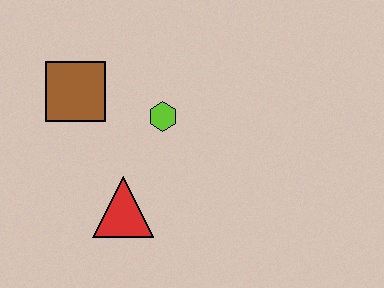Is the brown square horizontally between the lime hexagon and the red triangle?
No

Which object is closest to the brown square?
The lime hexagon is closest to the brown square.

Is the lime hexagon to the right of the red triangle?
Yes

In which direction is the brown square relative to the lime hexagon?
The brown square is to the left of the lime hexagon.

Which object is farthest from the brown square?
The red triangle is farthest from the brown square.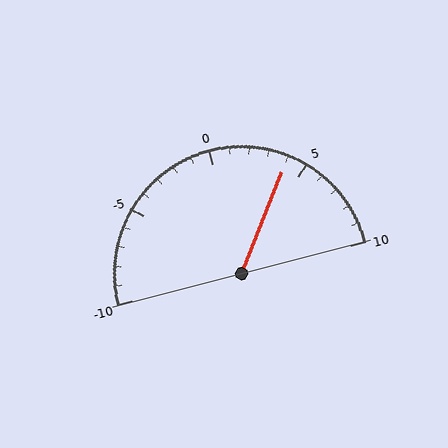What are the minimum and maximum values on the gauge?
The gauge ranges from -10 to 10.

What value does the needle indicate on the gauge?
The needle indicates approximately 4.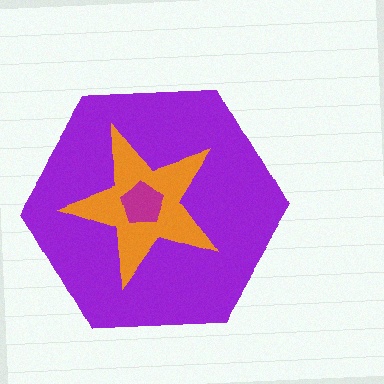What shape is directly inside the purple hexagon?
The orange star.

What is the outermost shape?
The purple hexagon.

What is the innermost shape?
The magenta pentagon.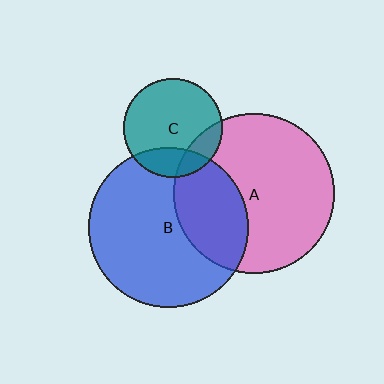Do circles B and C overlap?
Yes.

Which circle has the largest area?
Circle A (pink).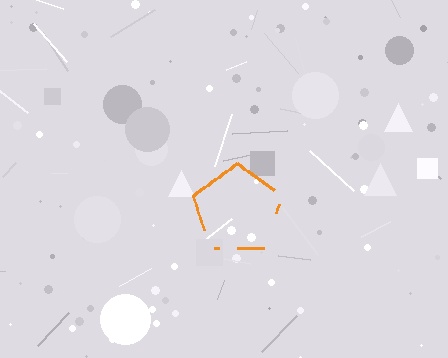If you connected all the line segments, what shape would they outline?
They would outline a pentagon.